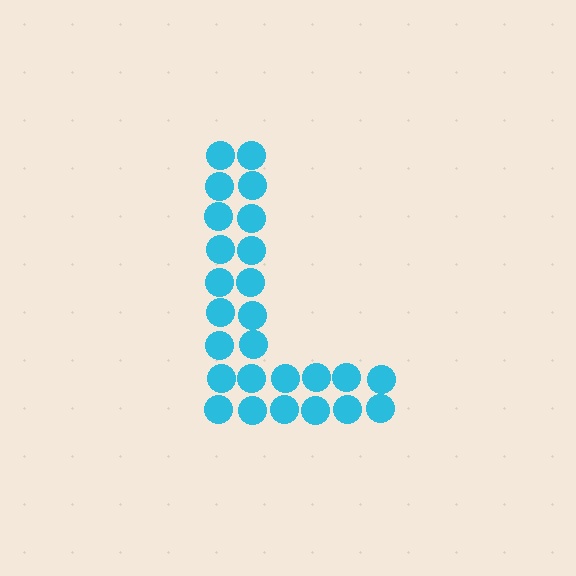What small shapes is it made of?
It is made of small circles.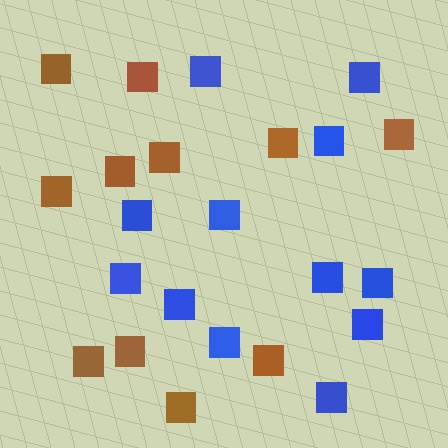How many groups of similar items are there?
There are 2 groups: one group of brown squares (11) and one group of blue squares (12).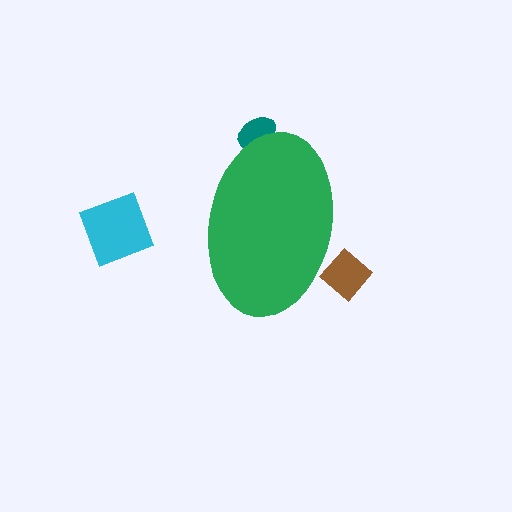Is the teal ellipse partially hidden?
Yes, the teal ellipse is partially hidden behind the green ellipse.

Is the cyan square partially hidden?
No, the cyan square is fully visible.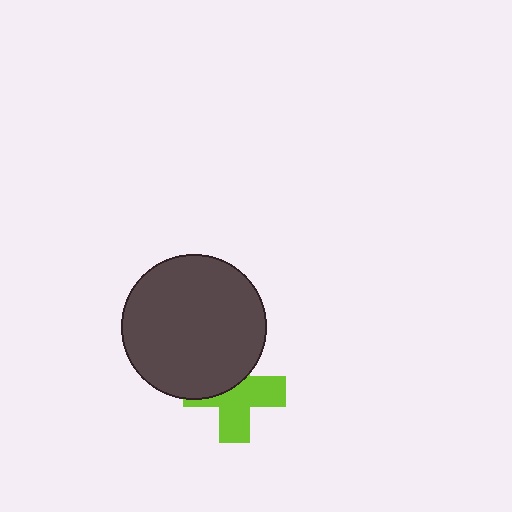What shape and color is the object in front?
The object in front is a dark gray circle.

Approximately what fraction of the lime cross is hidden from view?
Roughly 41% of the lime cross is hidden behind the dark gray circle.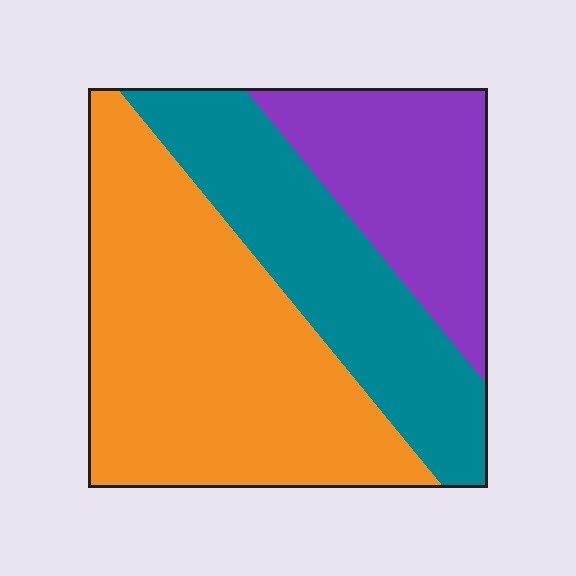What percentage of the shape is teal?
Teal covers about 30% of the shape.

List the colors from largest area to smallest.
From largest to smallest: orange, teal, purple.